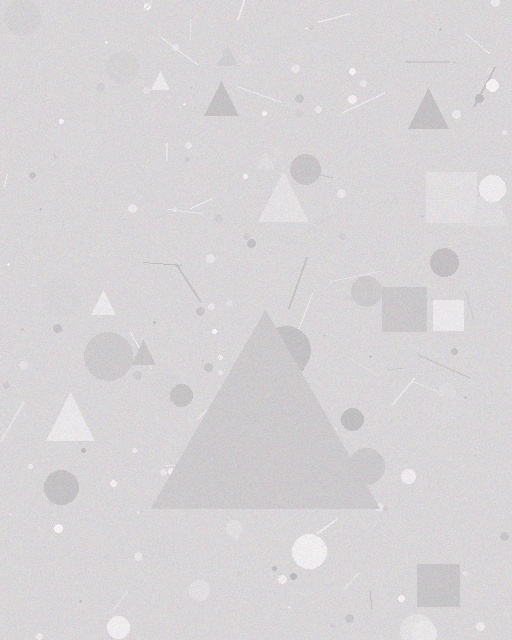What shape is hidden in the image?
A triangle is hidden in the image.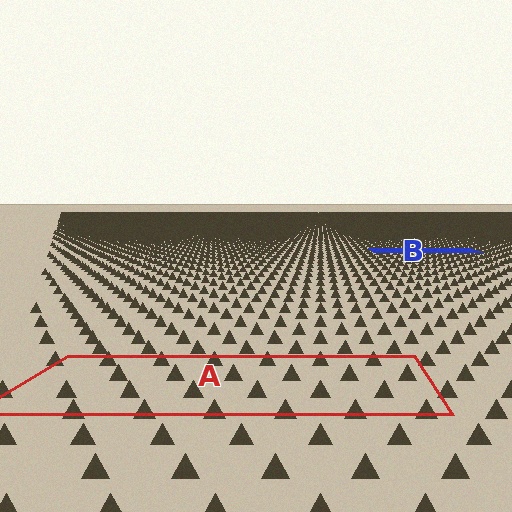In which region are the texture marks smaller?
The texture marks are smaller in region B, because it is farther away.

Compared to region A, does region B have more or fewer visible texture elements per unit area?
Region B has more texture elements per unit area — they are packed more densely because it is farther away.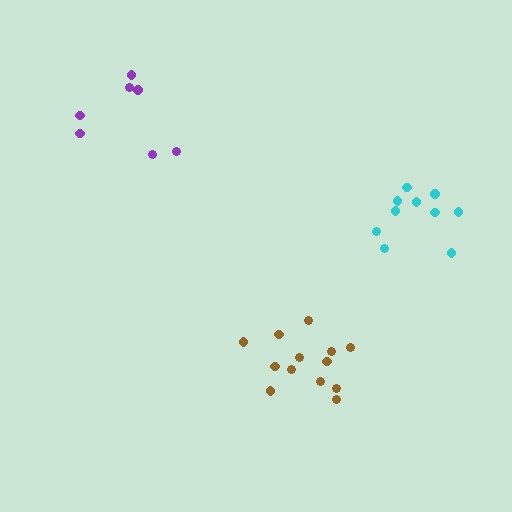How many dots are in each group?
Group 1: 7 dots, Group 2: 10 dots, Group 3: 13 dots (30 total).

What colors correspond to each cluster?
The clusters are colored: purple, cyan, brown.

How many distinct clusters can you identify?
There are 3 distinct clusters.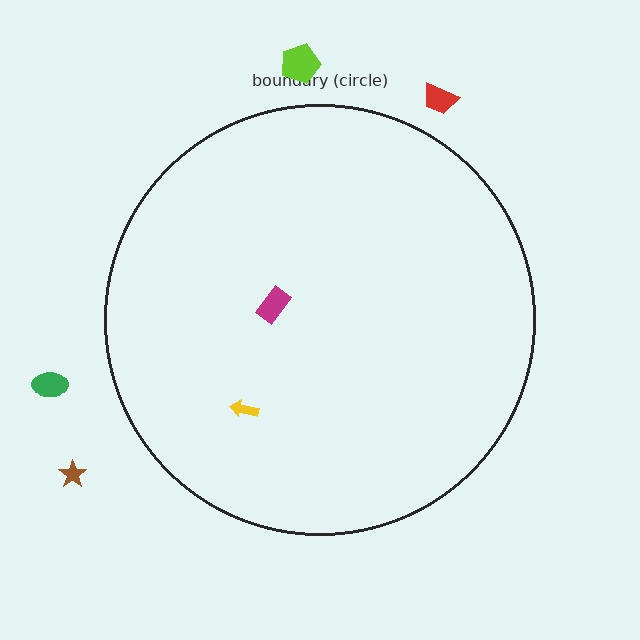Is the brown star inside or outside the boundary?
Outside.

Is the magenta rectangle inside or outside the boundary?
Inside.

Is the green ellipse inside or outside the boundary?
Outside.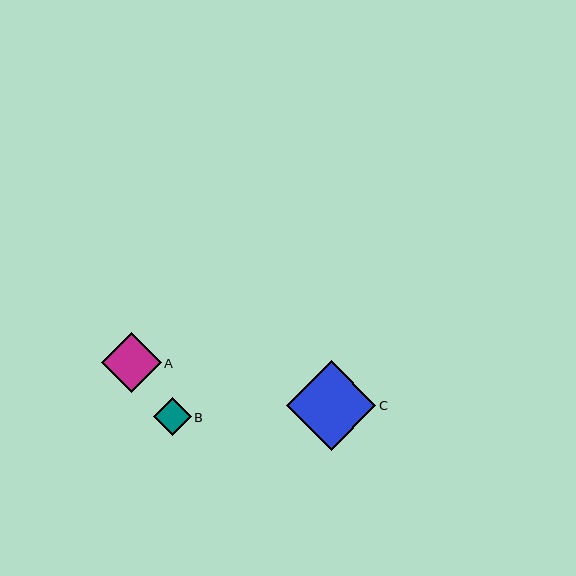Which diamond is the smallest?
Diamond B is the smallest with a size of approximately 38 pixels.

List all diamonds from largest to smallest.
From largest to smallest: C, A, B.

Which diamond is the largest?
Diamond C is the largest with a size of approximately 89 pixels.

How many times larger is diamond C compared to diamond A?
Diamond C is approximately 1.5 times the size of diamond A.